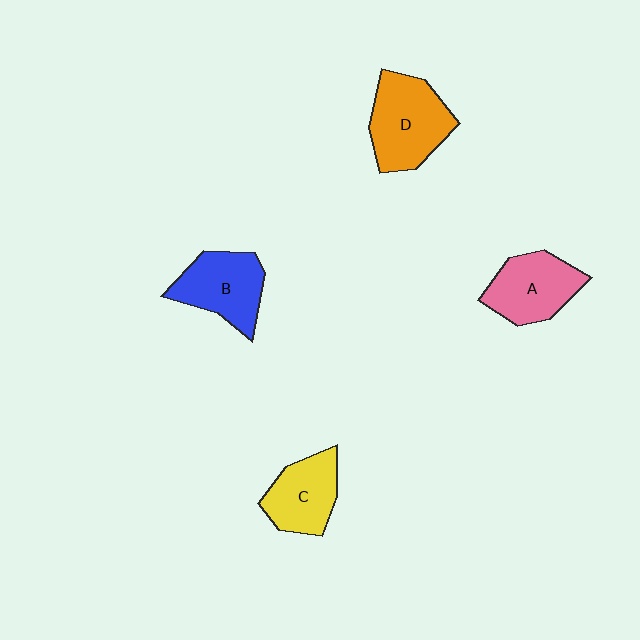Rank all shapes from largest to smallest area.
From largest to smallest: D (orange), B (blue), A (pink), C (yellow).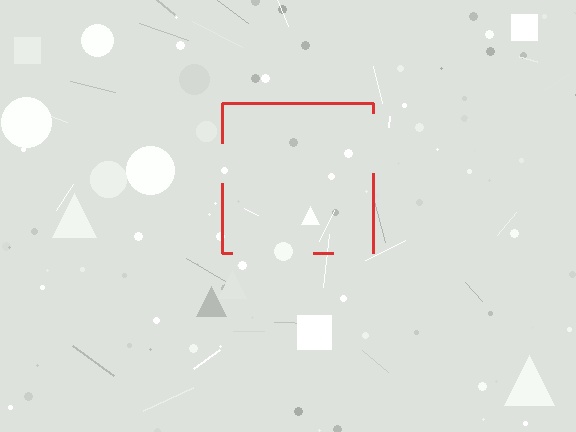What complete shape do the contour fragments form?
The contour fragments form a square.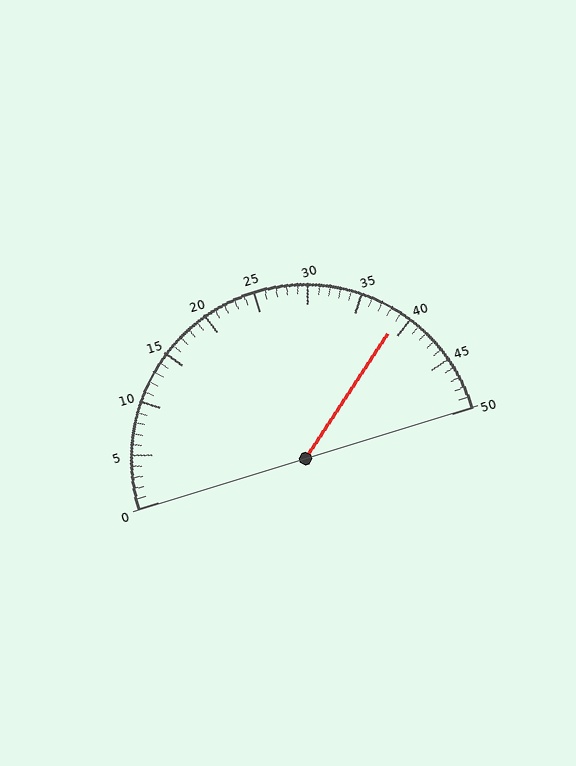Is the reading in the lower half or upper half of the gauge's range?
The reading is in the upper half of the range (0 to 50).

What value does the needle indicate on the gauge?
The needle indicates approximately 39.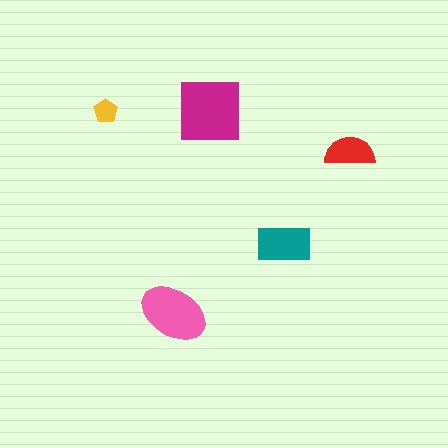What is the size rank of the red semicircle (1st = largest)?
4th.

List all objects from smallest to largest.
The yellow pentagon, the red semicircle, the teal rectangle, the pink ellipse, the magenta square.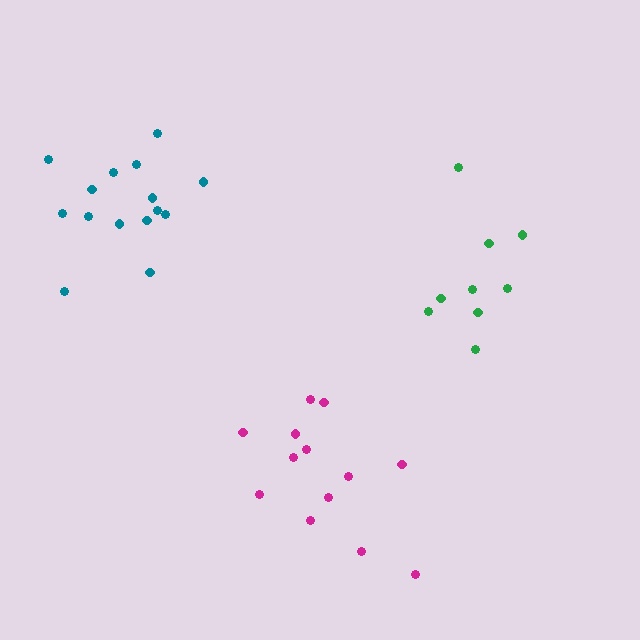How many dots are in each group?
Group 1: 15 dots, Group 2: 9 dots, Group 3: 13 dots (37 total).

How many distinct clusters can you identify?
There are 3 distinct clusters.